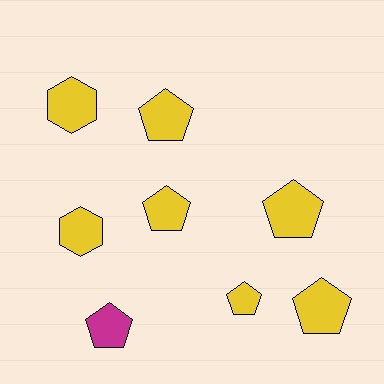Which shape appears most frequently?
Pentagon, with 6 objects.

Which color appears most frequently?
Yellow, with 7 objects.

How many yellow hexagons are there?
There are 2 yellow hexagons.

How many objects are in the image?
There are 8 objects.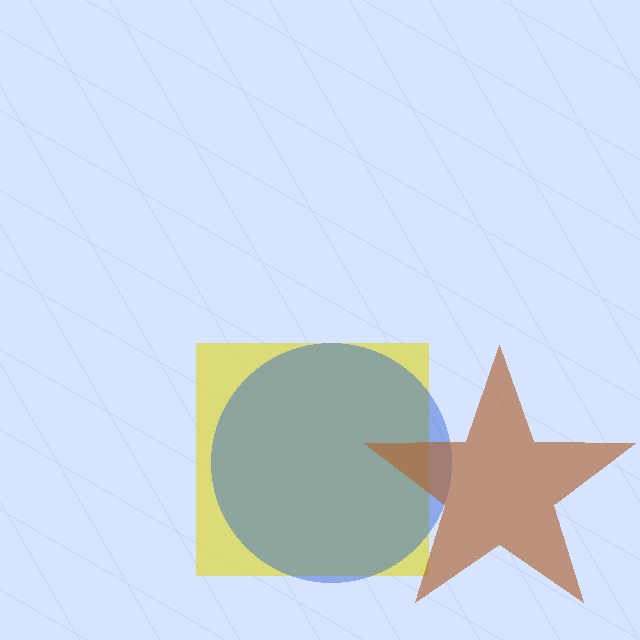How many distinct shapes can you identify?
There are 3 distinct shapes: a yellow square, a blue circle, a brown star.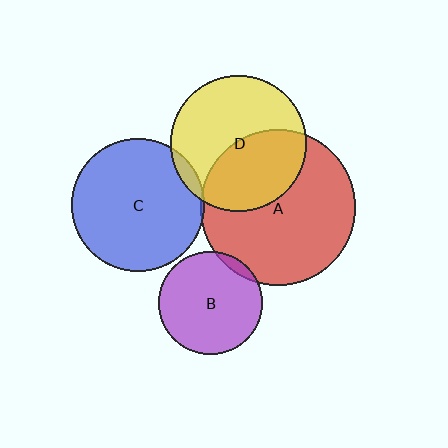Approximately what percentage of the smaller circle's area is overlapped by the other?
Approximately 5%.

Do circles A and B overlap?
Yes.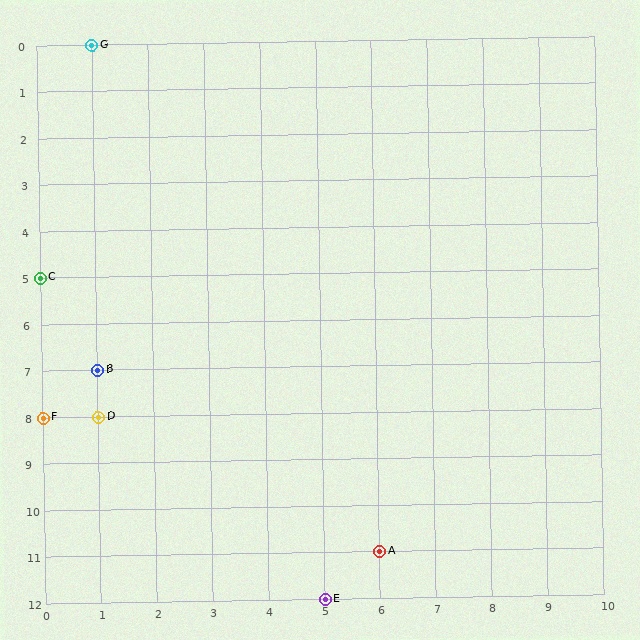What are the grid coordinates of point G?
Point G is at grid coordinates (1, 0).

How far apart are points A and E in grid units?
Points A and E are 1 column and 1 row apart (about 1.4 grid units diagonally).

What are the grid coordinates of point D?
Point D is at grid coordinates (1, 8).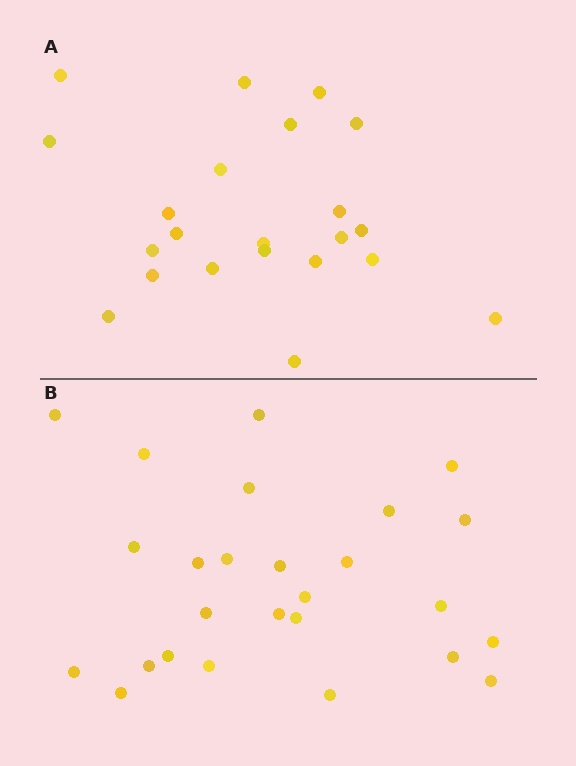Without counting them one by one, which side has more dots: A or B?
Region B (the bottom region) has more dots.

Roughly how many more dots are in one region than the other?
Region B has about 4 more dots than region A.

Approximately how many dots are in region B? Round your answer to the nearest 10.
About 30 dots. (The exact count is 26, which rounds to 30.)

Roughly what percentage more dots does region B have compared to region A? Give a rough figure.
About 20% more.